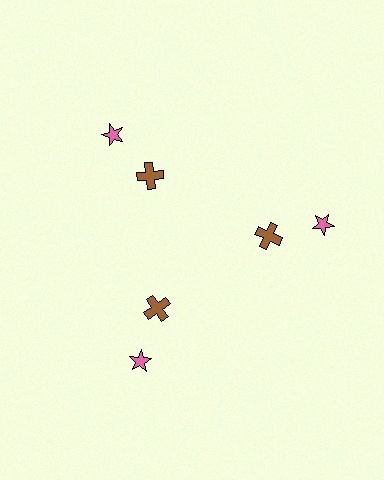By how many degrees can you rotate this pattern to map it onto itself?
The pattern maps onto itself every 120 degrees of rotation.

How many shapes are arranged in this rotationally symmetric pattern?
There are 6 shapes, arranged in 3 groups of 2.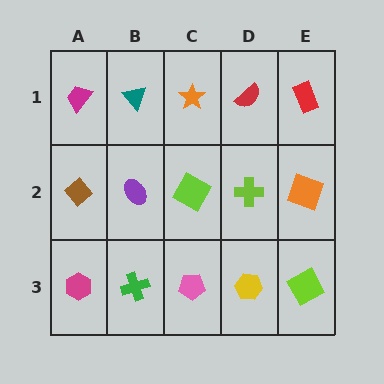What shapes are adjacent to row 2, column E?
A red rectangle (row 1, column E), a lime square (row 3, column E), a lime cross (row 2, column D).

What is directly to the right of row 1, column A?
A teal triangle.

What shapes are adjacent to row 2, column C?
An orange star (row 1, column C), a pink pentagon (row 3, column C), a purple ellipse (row 2, column B), a lime cross (row 2, column D).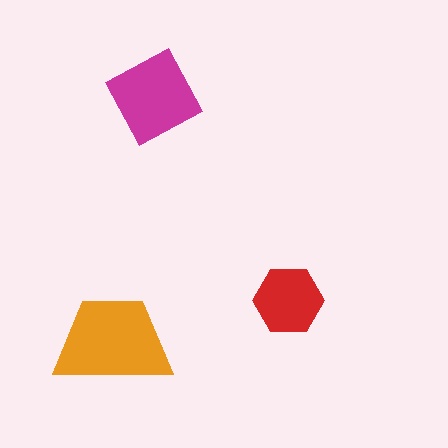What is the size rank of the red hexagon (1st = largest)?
3rd.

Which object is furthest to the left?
The orange trapezoid is leftmost.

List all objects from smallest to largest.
The red hexagon, the magenta diamond, the orange trapezoid.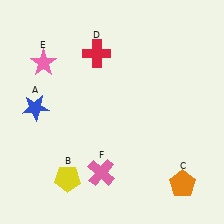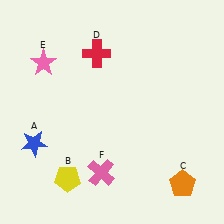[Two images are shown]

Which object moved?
The blue star (A) moved down.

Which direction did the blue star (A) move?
The blue star (A) moved down.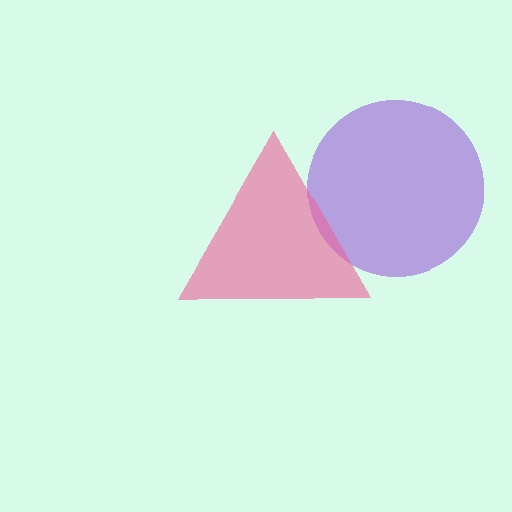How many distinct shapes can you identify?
There are 2 distinct shapes: a purple circle, a pink triangle.